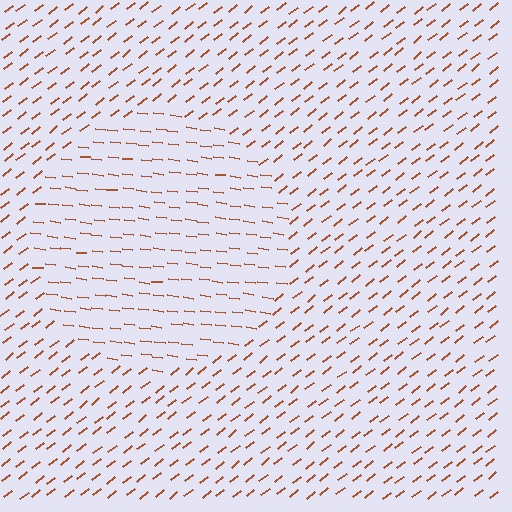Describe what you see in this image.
The image is filled with small brown line segments. A circle region in the image has lines oriented differently from the surrounding lines, creating a visible texture boundary.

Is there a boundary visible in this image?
Yes, there is a texture boundary formed by a change in line orientation.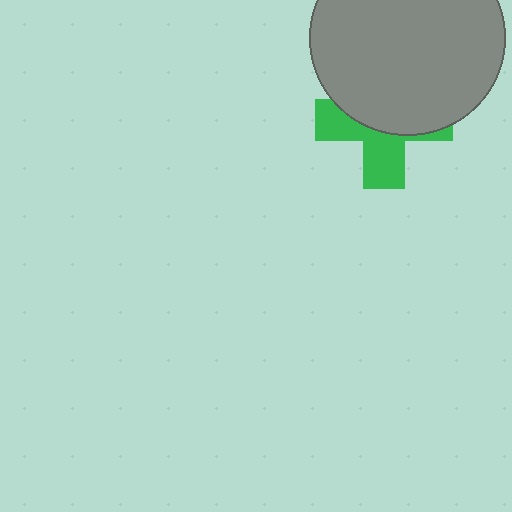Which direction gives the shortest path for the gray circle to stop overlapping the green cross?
Moving up gives the shortest separation.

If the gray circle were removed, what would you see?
You would see the complete green cross.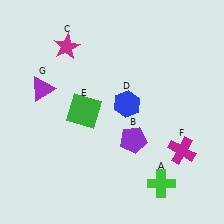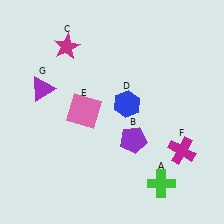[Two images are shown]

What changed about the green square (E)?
In Image 1, E is green. In Image 2, it changed to pink.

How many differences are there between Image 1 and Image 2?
There is 1 difference between the two images.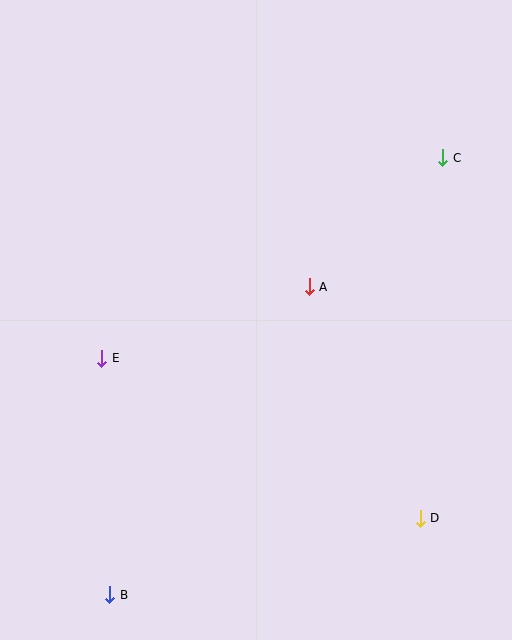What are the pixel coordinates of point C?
Point C is at (443, 158).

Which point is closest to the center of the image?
Point A at (309, 287) is closest to the center.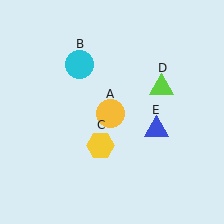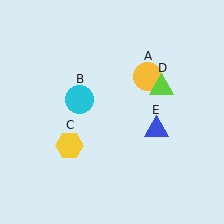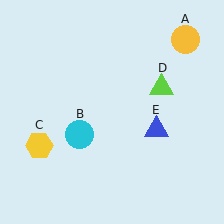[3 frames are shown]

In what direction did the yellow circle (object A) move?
The yellow circle (object A) moved up and to the right.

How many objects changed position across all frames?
3 objects changed position: yellow circle (object A), cyan circle (object B), yellow hexagon (object C).